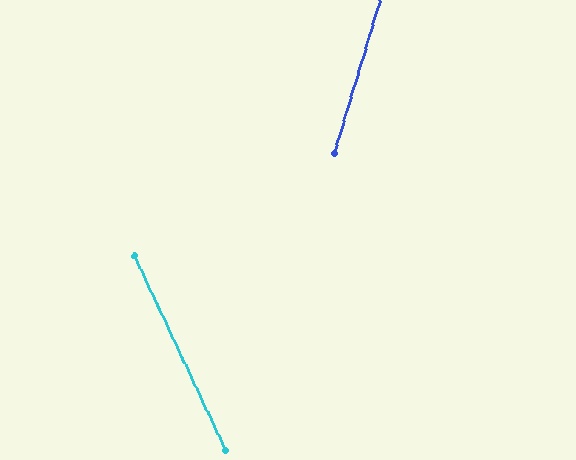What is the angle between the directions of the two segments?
Approximately 42 degrees.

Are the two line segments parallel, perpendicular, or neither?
Neither parallel nor perpendicular — they differ by about 42°.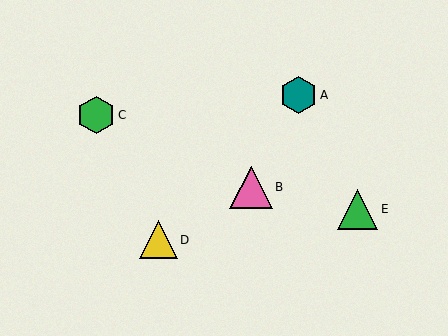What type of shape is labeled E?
Shape E is a green triangle.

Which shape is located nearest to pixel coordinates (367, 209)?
The green triangle (labeled E) at (358, 210) is nearest to that location.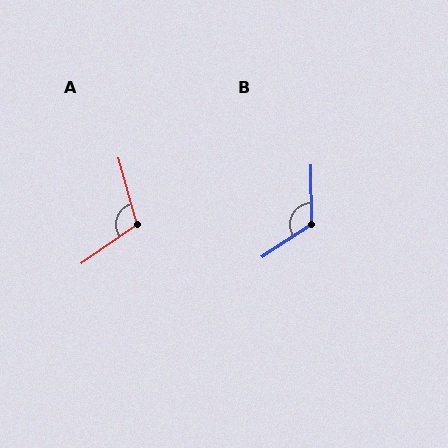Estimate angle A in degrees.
Approximately 110 degrees.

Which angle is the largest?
B, at approximately 122 degrees.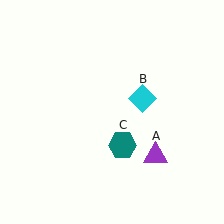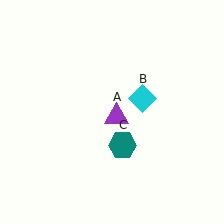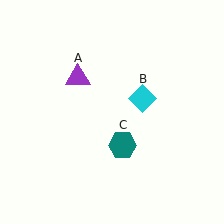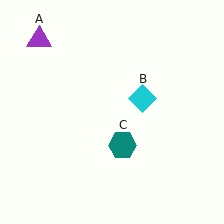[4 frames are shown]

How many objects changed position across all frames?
1 object changed position: purple triangle (object A).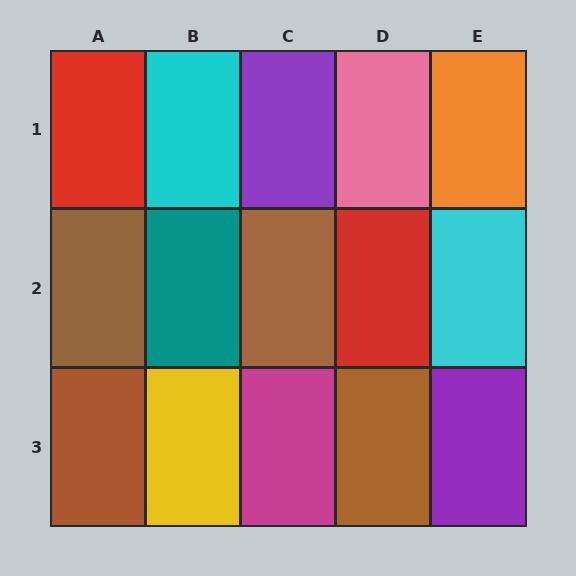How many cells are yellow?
1 cell is yellow.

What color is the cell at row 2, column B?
Teal.